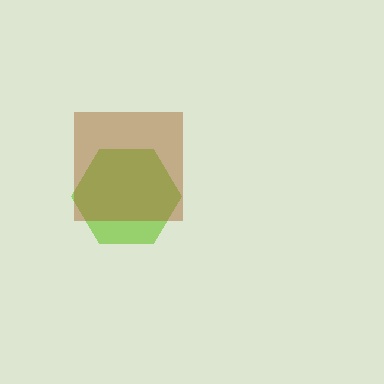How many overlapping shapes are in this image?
There are 2 overlapping shapes in the image.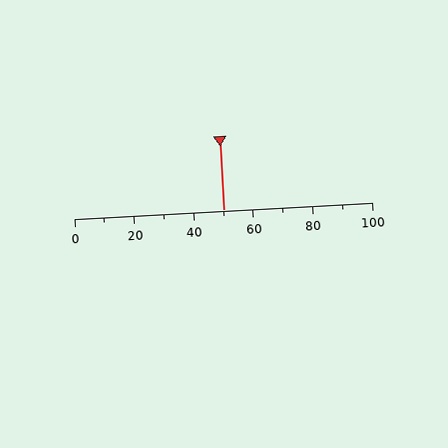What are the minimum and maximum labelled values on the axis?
The axis runs from 0 to 100.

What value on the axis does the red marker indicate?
The marker indicates approximately 50.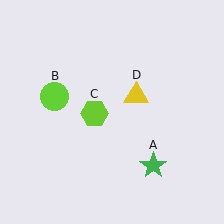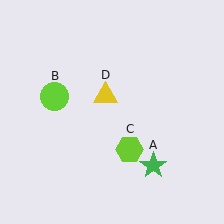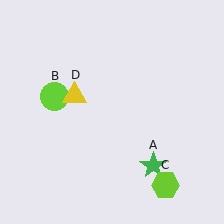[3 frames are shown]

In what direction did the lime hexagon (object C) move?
The lime hexagon (object C) moved down and to the right.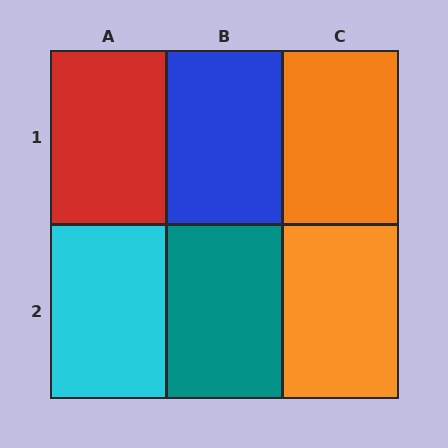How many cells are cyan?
1 cell is cyan.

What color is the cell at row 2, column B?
Teal.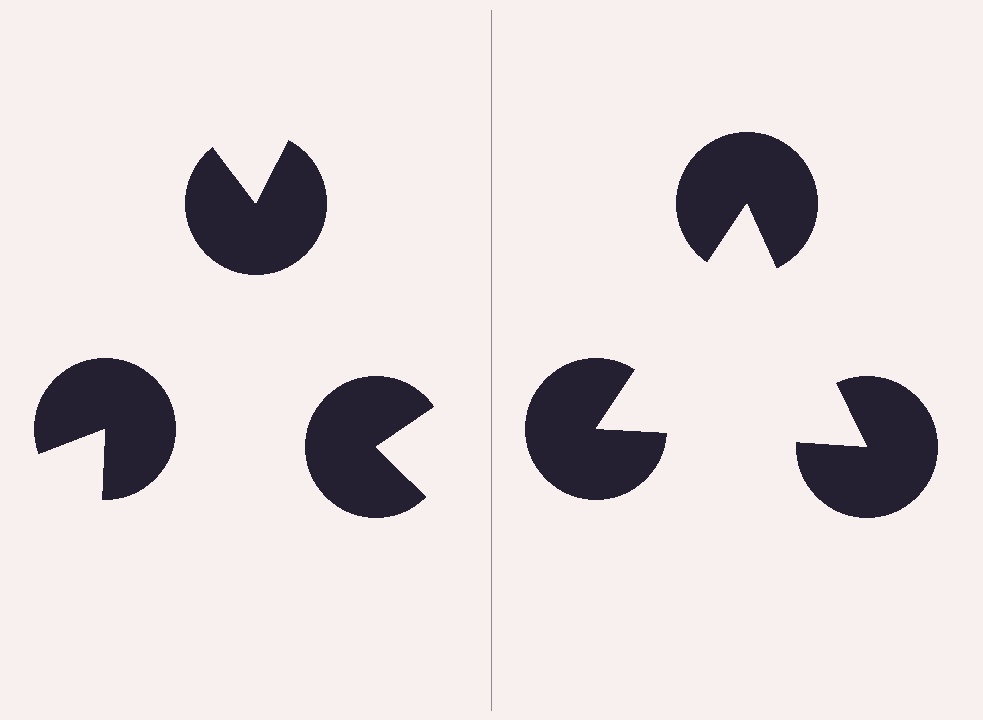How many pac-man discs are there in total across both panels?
6 — 3 on each side.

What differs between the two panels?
The pac-man discs are positioned identically on both sides; only the wedge orientations differ. On the right they align to a triangle; on the left they are misaligned.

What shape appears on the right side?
An illusory triangle.